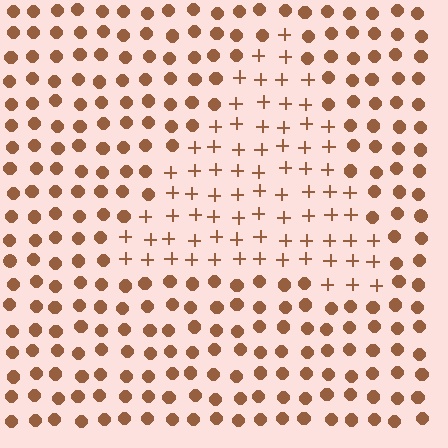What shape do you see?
I see a triangle.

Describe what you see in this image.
The image is filled with small brown elements arranged in a uniform grid. A triangle-shaped region contains plus signs, while the surrounding area contains circles. The boundary is defined purely by the change in element shape.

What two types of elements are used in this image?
The image uses plus signs inside the triangle region and circles outside it.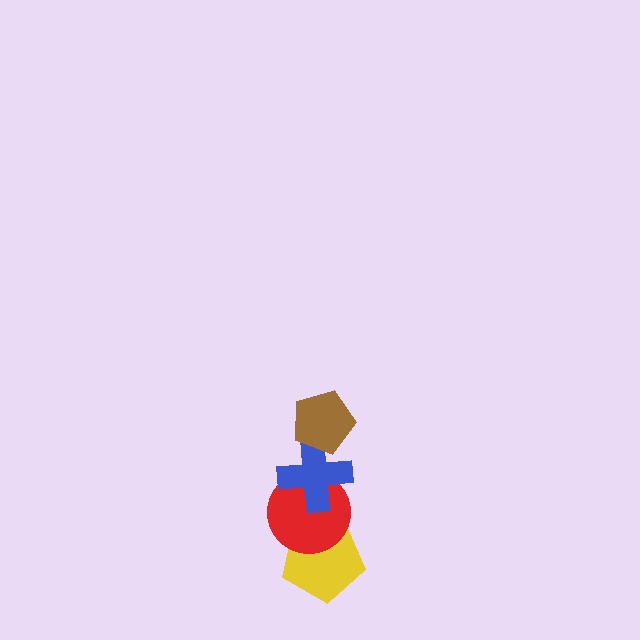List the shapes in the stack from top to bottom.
From top to bottom: the brown pentagon, the blue cross, the red circle, the yellow pentagon.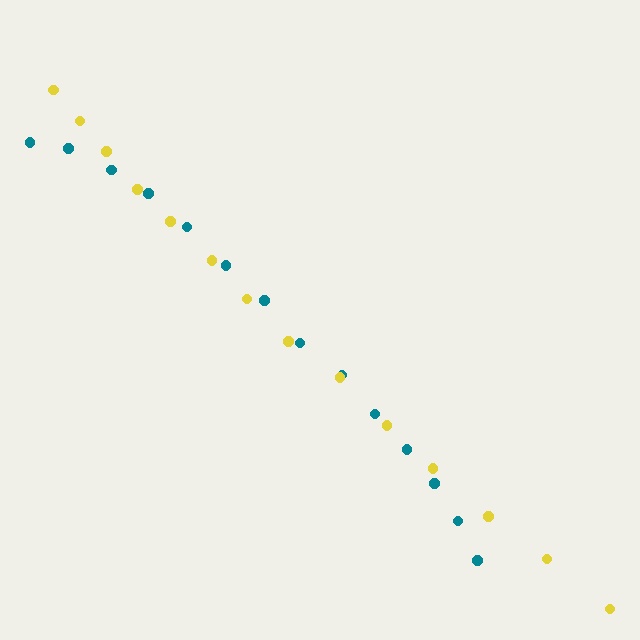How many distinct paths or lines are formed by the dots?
There are 2 distinct paths.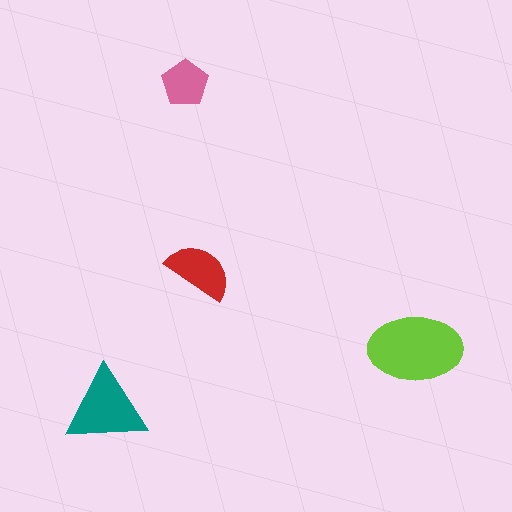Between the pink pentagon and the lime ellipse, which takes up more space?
The lime ellipse.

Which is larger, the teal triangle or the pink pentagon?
The teal triangle.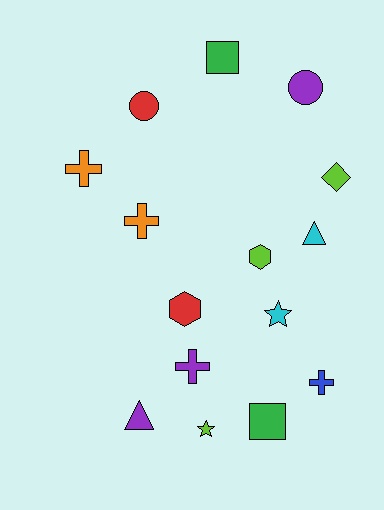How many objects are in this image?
There are 15 objects.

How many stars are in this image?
There are 2 stars.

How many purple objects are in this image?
There are 3 purple objects.